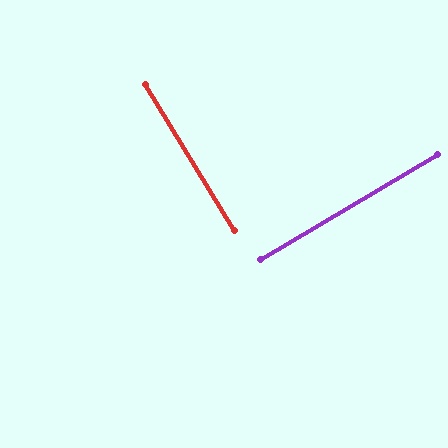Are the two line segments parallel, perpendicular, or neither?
Perpendicular — they meet at approximately 89°.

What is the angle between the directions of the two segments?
Approximately 89 degrees.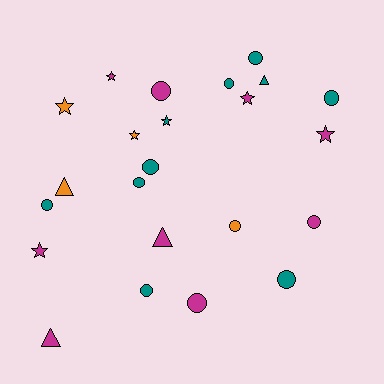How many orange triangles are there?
There is 1 orange triangle.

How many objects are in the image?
There are 23 objects.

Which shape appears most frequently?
Circle, with 12 objects.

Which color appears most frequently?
Teal, with 10 objects.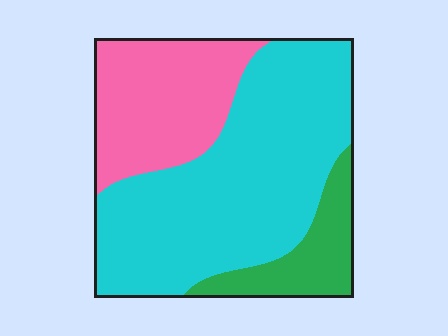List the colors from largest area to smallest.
From largest to smallest: cyan, pink, green.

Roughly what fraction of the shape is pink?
Pink takes up between a quarter and a half of the shape.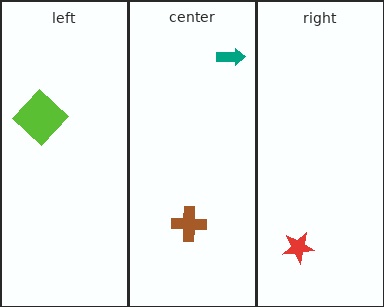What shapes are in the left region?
The lime diamond.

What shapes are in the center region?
The brown cross, the teal arrow.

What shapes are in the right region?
The red star.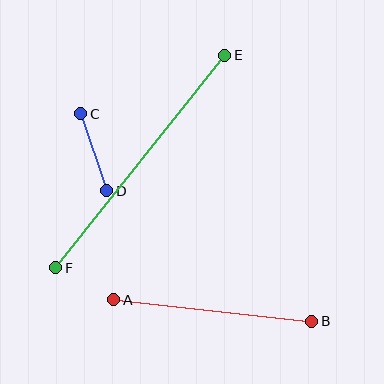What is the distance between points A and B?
The distance is approximately 199 pixels.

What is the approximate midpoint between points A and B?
The midpoint is at approximately (213, 310) pixels.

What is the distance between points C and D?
The distance is approximately 82 pixels.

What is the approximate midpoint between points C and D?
The midpoint is at approximately (94, 152) pixels.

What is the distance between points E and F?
The distance is approximately 272 pixels.